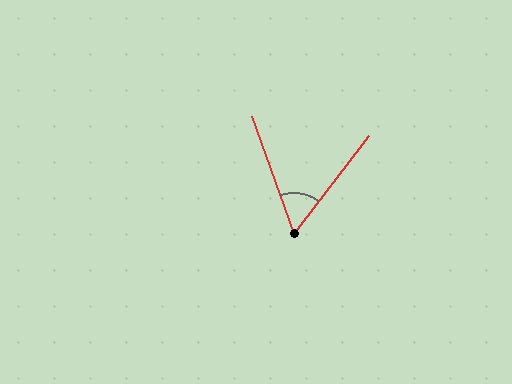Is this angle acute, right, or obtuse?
It is acute.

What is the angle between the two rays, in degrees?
Approximately 57 degrees.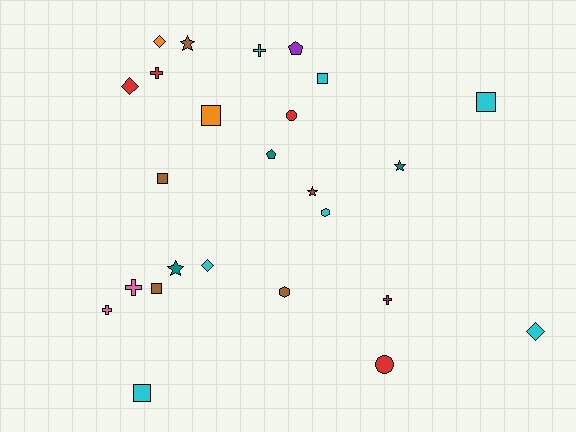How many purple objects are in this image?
There is 1 purple object.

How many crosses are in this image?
There are 5 crosses.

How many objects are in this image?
There are 25 objects.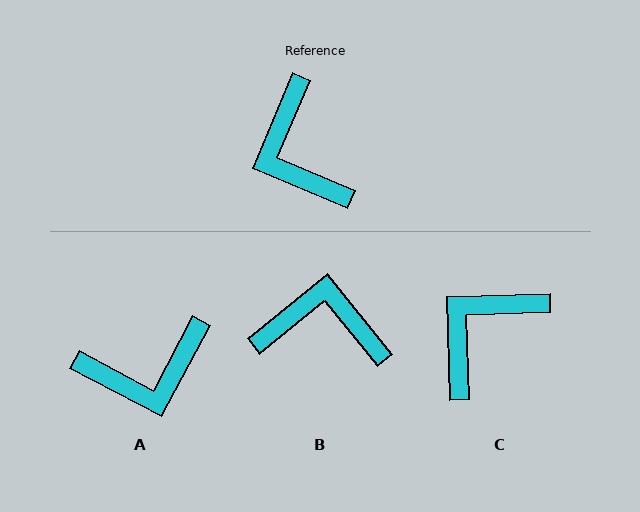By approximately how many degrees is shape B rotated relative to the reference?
Approximately 118 degrees clockwise.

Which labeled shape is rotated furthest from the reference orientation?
B, about 118 degrees away.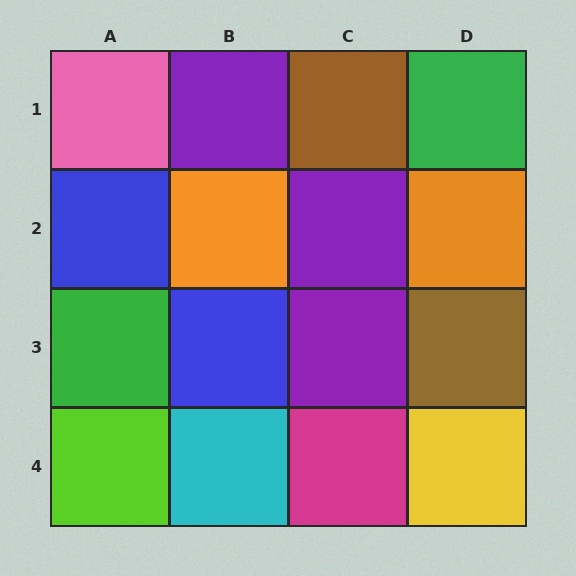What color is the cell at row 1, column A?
Pink.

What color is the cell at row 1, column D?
Green.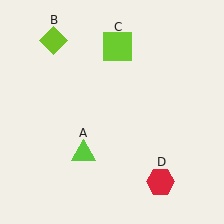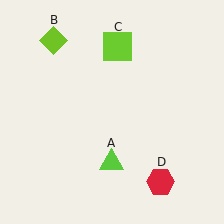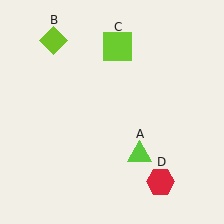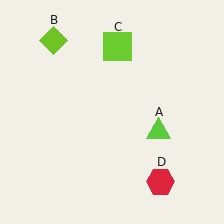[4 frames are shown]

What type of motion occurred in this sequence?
The lime triangle (object A) rotated counterclockwise around the center of the scene.